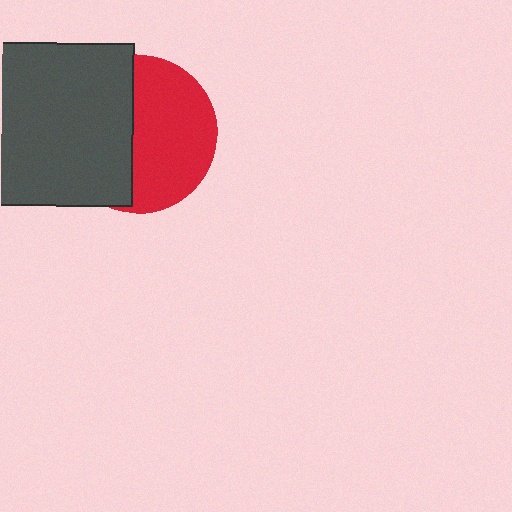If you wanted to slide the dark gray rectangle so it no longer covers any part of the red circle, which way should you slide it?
Slide it left — that is the most direct way to separate the two shapes.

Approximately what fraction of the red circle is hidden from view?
Roughly 46% of the red circle is hidden behind the dark gray rectangle.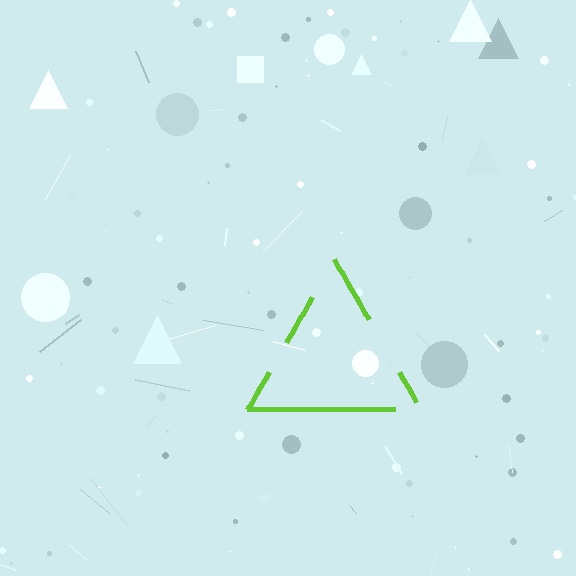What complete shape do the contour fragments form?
The contour fragments form a triangle.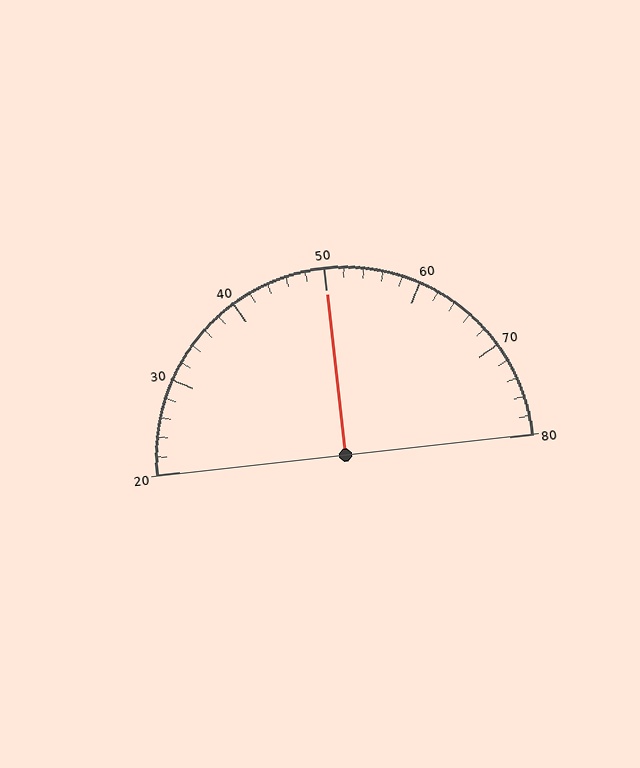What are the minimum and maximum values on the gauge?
The gauge ranges from 20 to 80.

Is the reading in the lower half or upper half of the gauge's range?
The reading is in the upper half of the range (20 to 80).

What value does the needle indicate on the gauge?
The needle indicates approximately 50.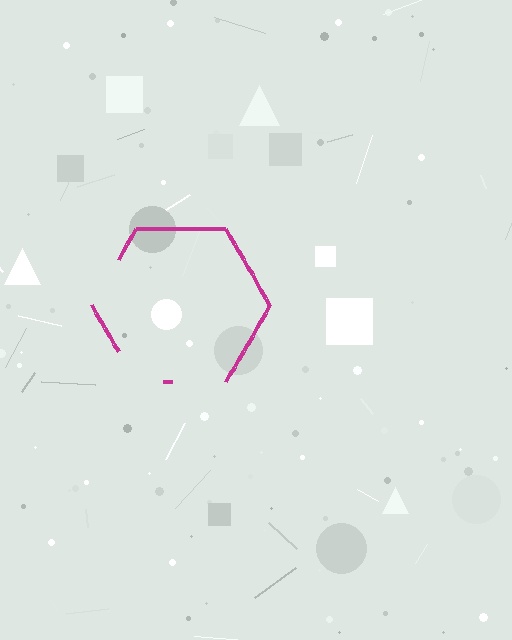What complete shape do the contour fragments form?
The contour fragments form a hexagon.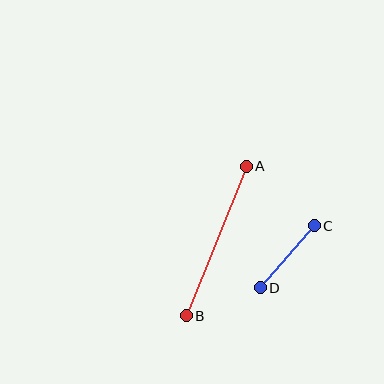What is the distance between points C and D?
The distance is approximately 82 pixels.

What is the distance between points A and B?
The distance is approximately 161 pixels.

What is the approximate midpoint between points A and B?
The midpoint is at approximately (216, 241) pixels.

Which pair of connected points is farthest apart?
Points A and B are farthest apart.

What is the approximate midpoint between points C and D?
The midpoint is at approximately (287, 257) pixels.